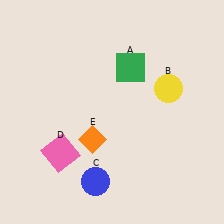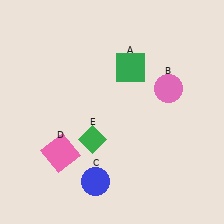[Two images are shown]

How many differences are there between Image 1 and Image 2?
There are 2 differences between the two images.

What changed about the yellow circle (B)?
In Image 1, B is yellow. In Image 2, it changed to pink.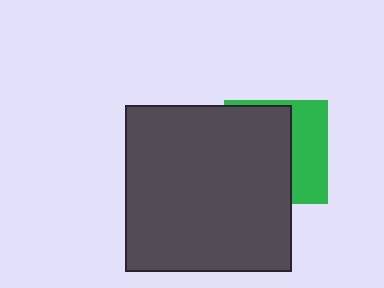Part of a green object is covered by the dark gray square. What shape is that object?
It is a square.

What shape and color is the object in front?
The object in front is a dark gray square.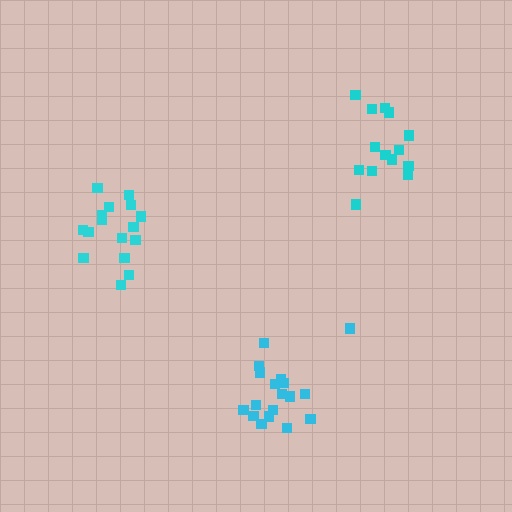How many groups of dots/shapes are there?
There are 3 groups.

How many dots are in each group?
Group 1: 18 dots, Group 2: 14 dots, Group 3: 16 dots (48 total).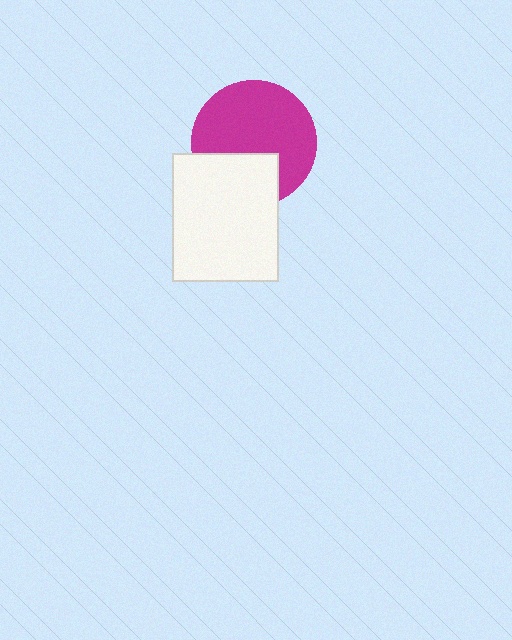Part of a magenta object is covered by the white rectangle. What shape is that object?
It is a circle.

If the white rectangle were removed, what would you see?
You would see the complete magenta circle.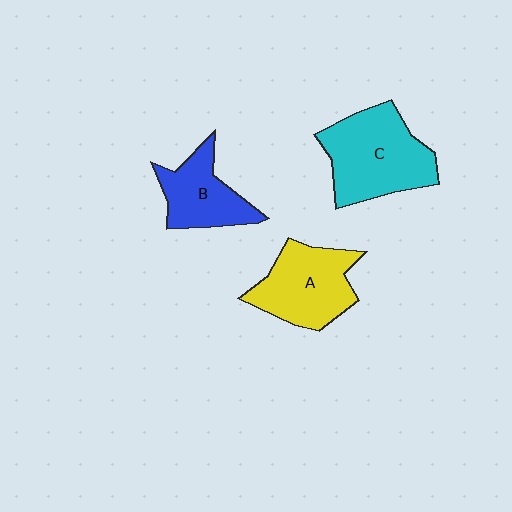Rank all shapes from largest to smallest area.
From largest to smallest: C (cyan), A (yellow), B (blue).